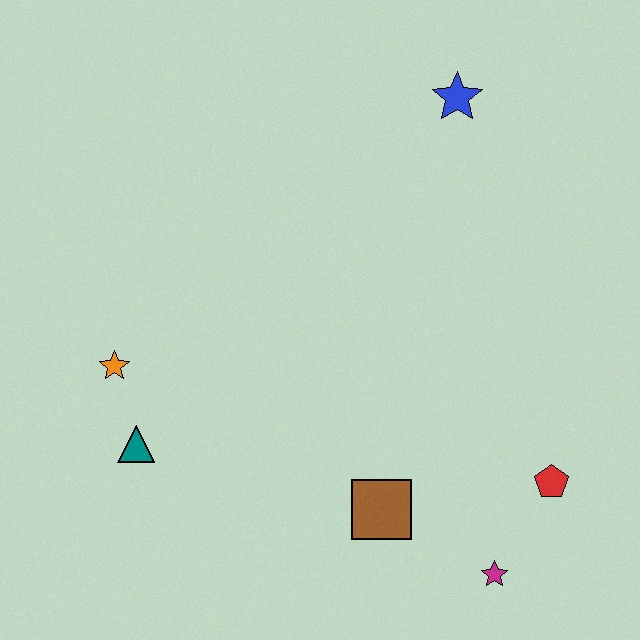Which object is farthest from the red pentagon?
The orange star is farthest from the red pentagon.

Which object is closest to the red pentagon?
The magenta star is closest to the red pentagon.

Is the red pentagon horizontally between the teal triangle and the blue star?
No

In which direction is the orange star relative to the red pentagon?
The orange star is to the left of the red pentagon.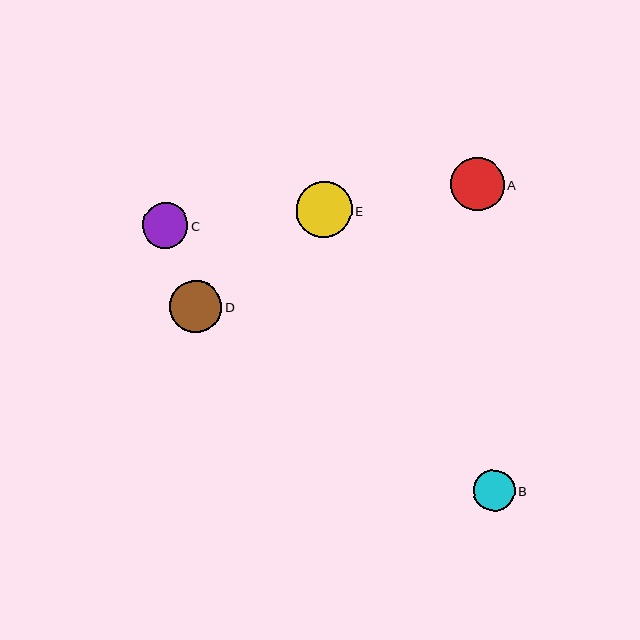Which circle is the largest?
Circle E is the largest with a size of approximately 55 pixels.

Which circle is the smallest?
Circle B is the smallest with a size of approximately 42 pixels.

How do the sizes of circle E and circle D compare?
Circle E and circle D are approximately the same size.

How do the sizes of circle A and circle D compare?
Circle A and circle D are approximately the same size.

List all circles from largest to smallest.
From largest to smallest: E, A, D, C, B.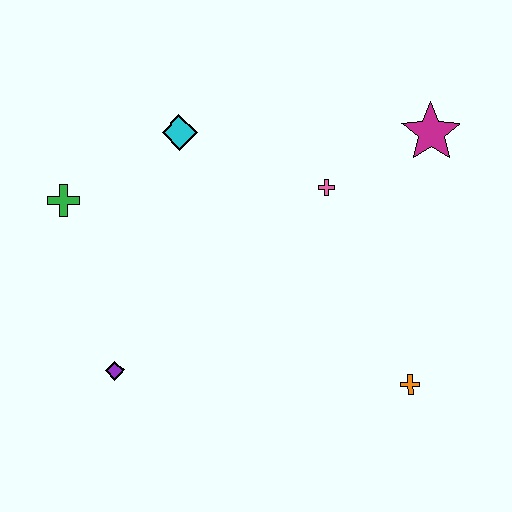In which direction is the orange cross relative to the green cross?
The orange cross is to the right of the green cross.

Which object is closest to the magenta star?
The pink cross is closest to the magenta star.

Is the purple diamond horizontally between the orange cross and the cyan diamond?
No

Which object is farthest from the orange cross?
The green cross is farthest from the orange cross.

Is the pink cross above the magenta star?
No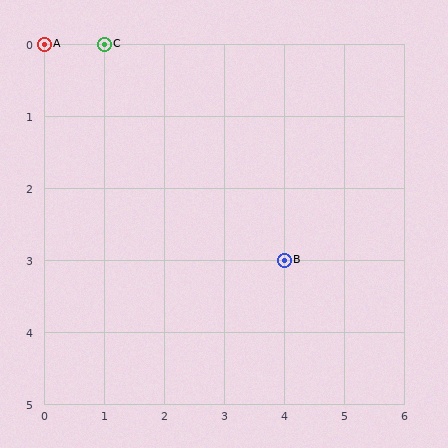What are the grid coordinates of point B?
Point B is at grid coordinates (4, 3).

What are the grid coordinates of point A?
Point A is at grid coordinates (0, 0).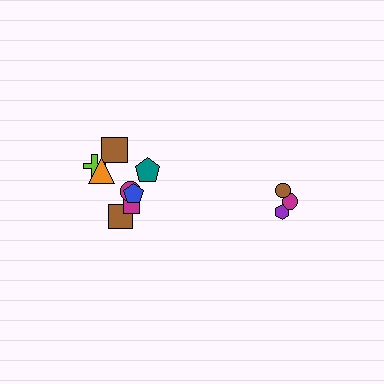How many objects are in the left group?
There are 8 objects.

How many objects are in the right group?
There are 3 objects.